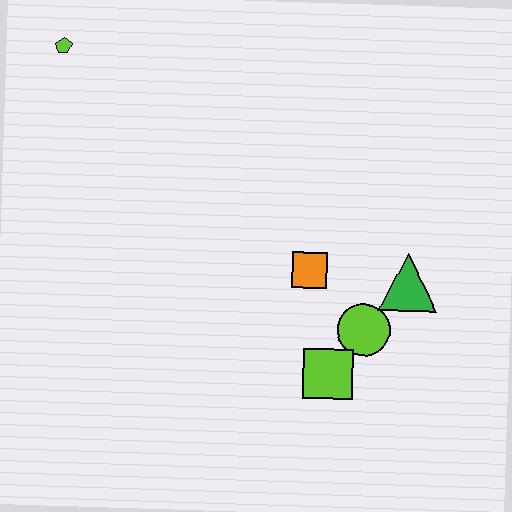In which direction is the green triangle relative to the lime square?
The green triangle is above the lime square.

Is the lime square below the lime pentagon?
Yes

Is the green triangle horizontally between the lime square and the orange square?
No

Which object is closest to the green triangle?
The lime circle is closest to the green triangle.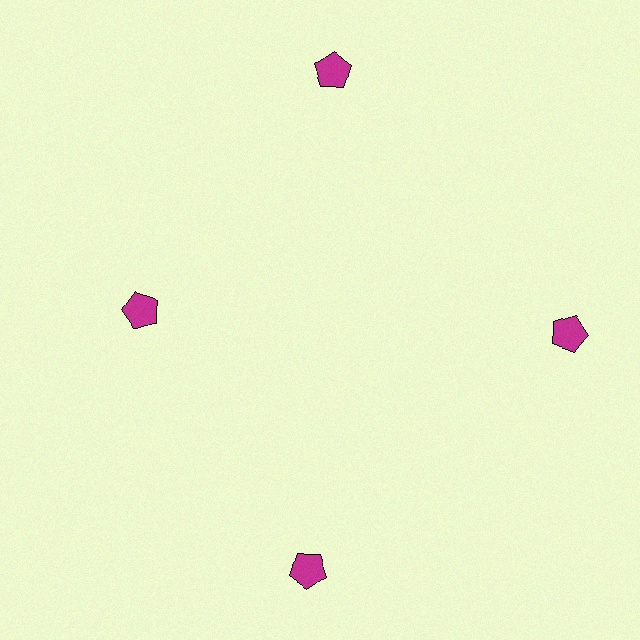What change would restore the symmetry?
The symmetry would be restored by moving it outward, back onto the ring so that all 4 pentagons sit at equal angles and equal distance from the center.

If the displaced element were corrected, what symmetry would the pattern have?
It would have 4-fold rotational symmetry — the pattern would map onto itself every 90 degrees.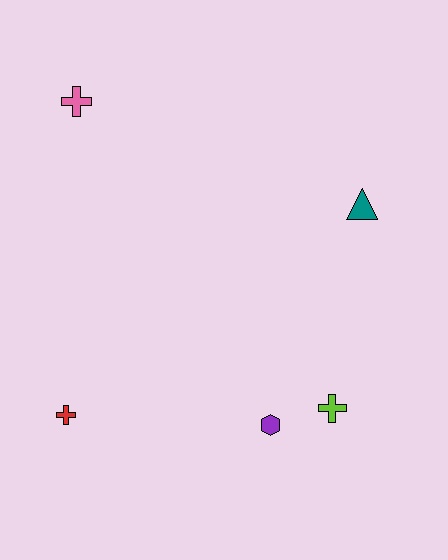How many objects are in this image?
There are 5 objects.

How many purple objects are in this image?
There is 1 purple object.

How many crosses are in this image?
There are 3 crosses.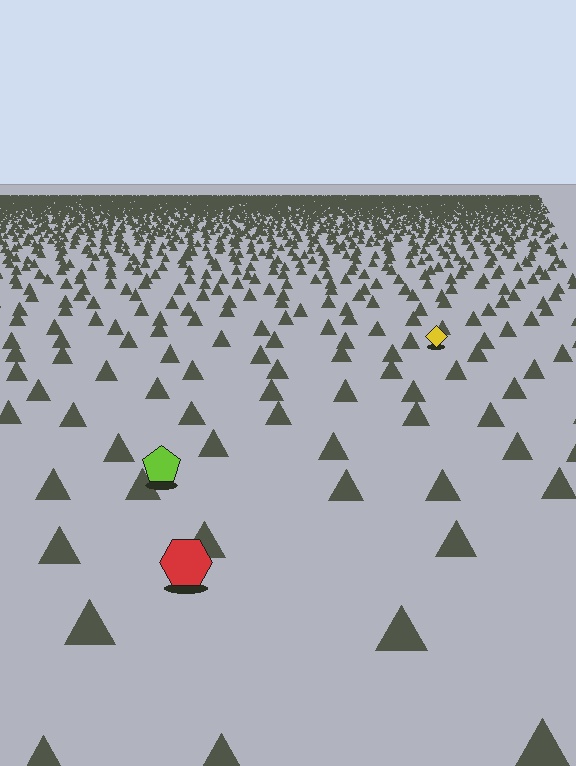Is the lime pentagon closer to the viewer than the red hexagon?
No. The red hexagon is closer — you can tell from the texture gradient: the ground texture is coarser near it.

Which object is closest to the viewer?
The red hexagon is closest. The texture marks near it are larger and more spread out.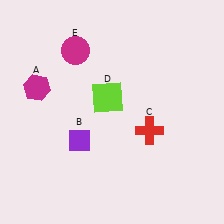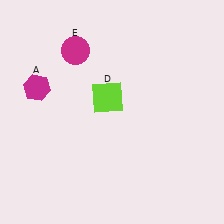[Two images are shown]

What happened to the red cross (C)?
The red cross (C) was removed in Image 2. It was in the bottom-right area of Image 1.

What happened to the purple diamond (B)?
The purple diamond (B) was removed in Image 2. It was in the bottom-left area of Image 1.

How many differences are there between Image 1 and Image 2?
There are 2 differences between the two images.